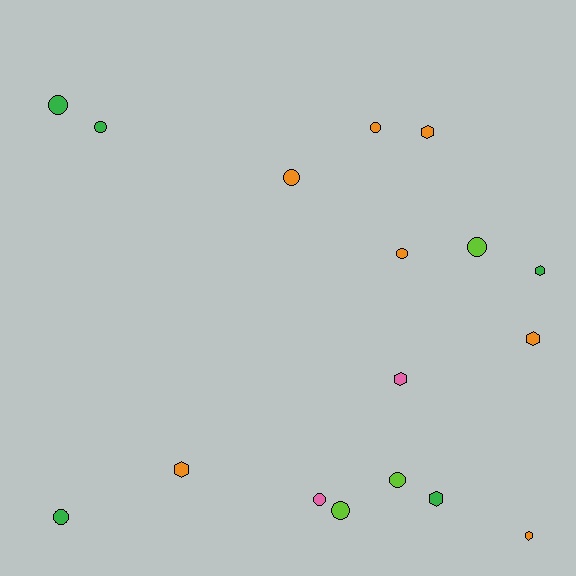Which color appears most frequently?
Orange, with 7 objects.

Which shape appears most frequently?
Circle, with 10 objects.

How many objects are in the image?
There are 17 objects.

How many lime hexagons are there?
There are no lime hexagons.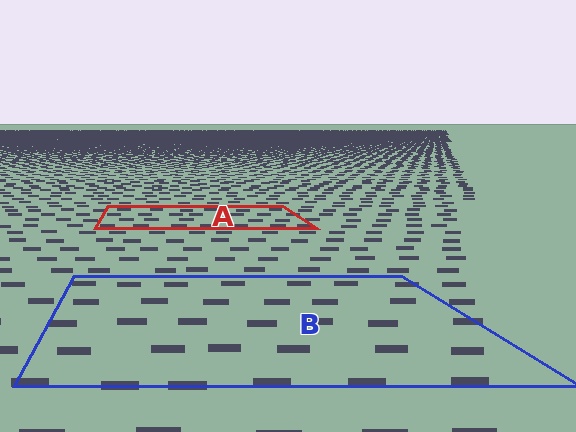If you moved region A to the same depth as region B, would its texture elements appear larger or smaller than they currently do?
They would appear larger. At a closer depth, the same texture elements are projected at a bigger on-screen size.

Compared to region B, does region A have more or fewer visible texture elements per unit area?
Region A has more texture elements per unit area — they are packed more densely because it is farther away.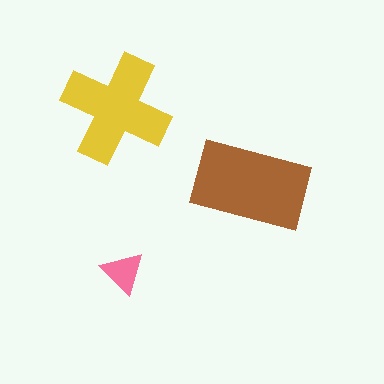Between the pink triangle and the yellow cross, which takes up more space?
The yellow cross.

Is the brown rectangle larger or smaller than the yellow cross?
Larger.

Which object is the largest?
The brown rectangle.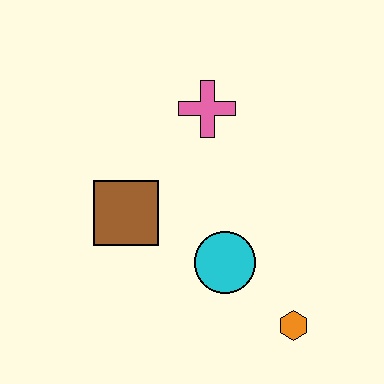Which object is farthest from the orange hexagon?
The pink cross is farthest from the orange hexagon.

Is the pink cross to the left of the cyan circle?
Yes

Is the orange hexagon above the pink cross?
No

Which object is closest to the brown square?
The cyan circle is closest to the brown square.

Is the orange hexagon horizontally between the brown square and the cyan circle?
No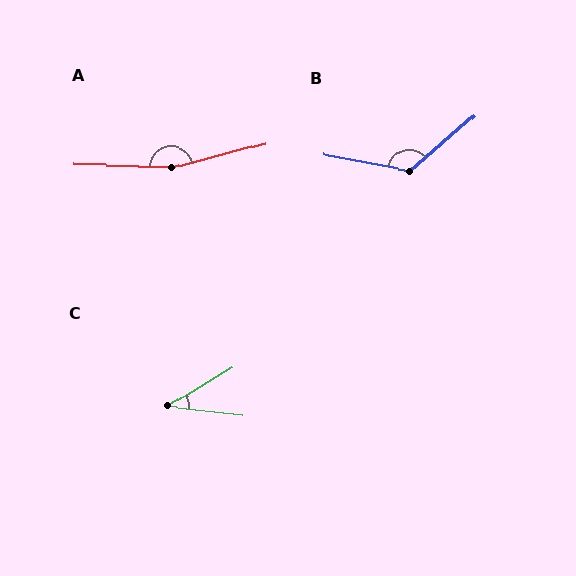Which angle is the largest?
A, at approximately 163 degrees.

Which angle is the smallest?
C, at approximately 38 degrees.